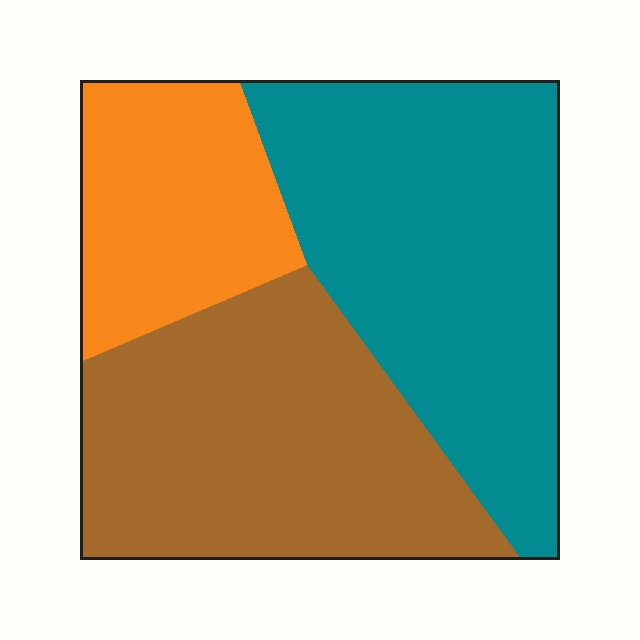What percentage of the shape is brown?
Brown covers about 40% of the shape.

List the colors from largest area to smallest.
From largest to smallest: teal, brown, orange.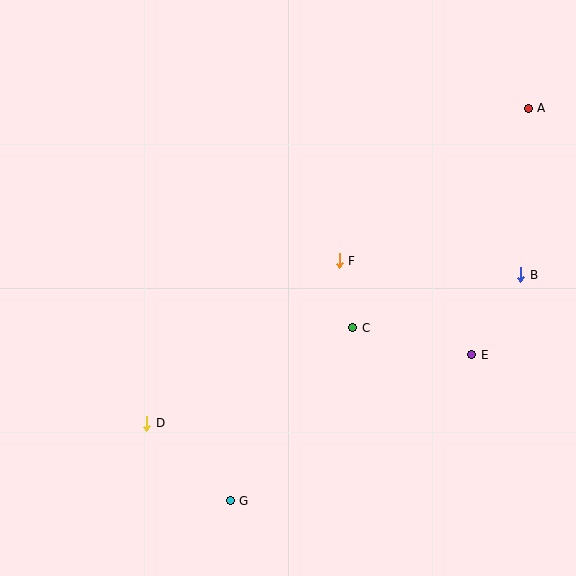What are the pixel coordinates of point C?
Point C is at (353, 328).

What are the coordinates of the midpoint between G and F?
The midpoint between G and F is at (285, 381).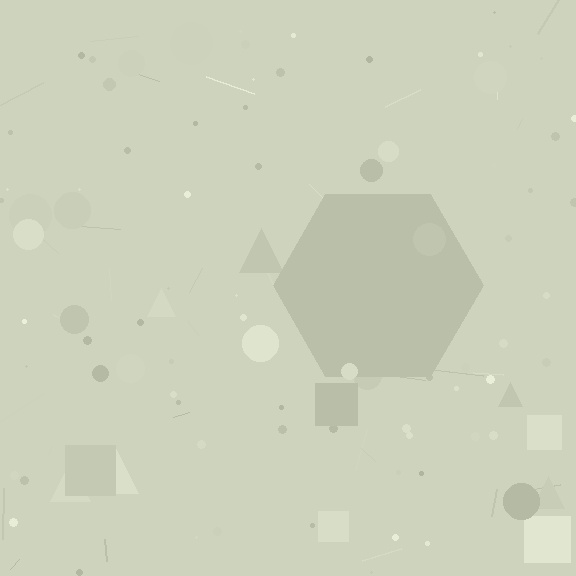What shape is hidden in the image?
A hexagon is hidden in the image.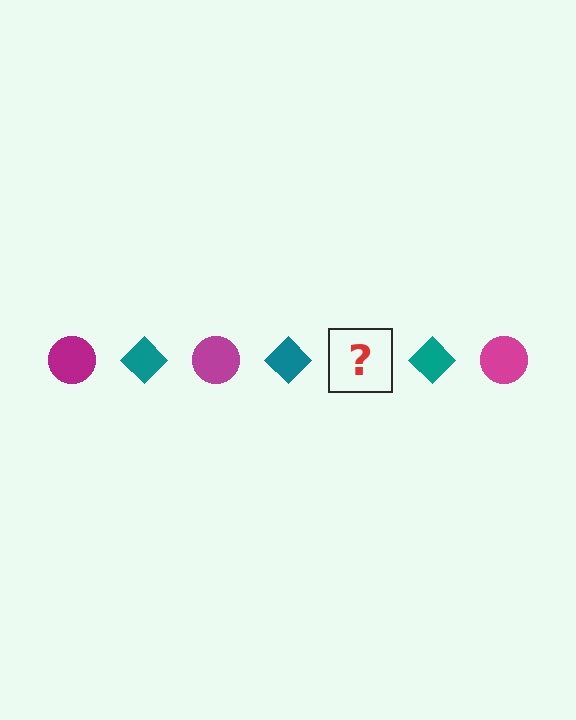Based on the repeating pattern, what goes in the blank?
The blank should be a magenta circle.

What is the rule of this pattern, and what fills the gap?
The rule is that the pattern alternates between magenta circle and teal diamond. The gap should be filled with a magenta circle.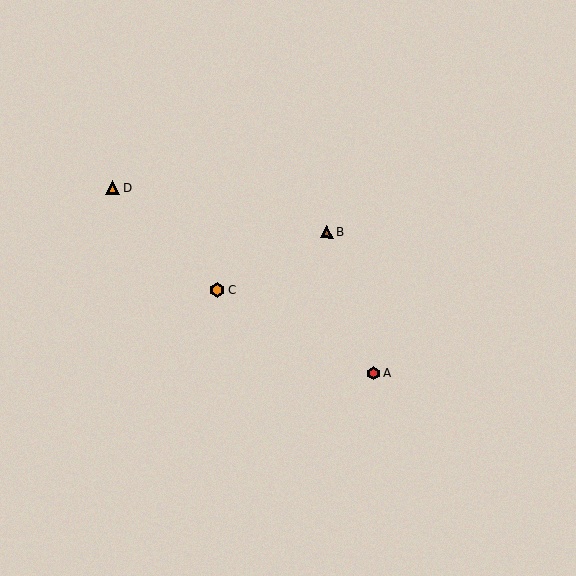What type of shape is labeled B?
Shape B is a brown triangle.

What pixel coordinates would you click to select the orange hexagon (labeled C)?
Click at (217, 290) to select the orange hexagon C.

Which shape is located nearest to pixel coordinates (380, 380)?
The red hexagon (labeled A) at (374, 373) is nearest to that location.